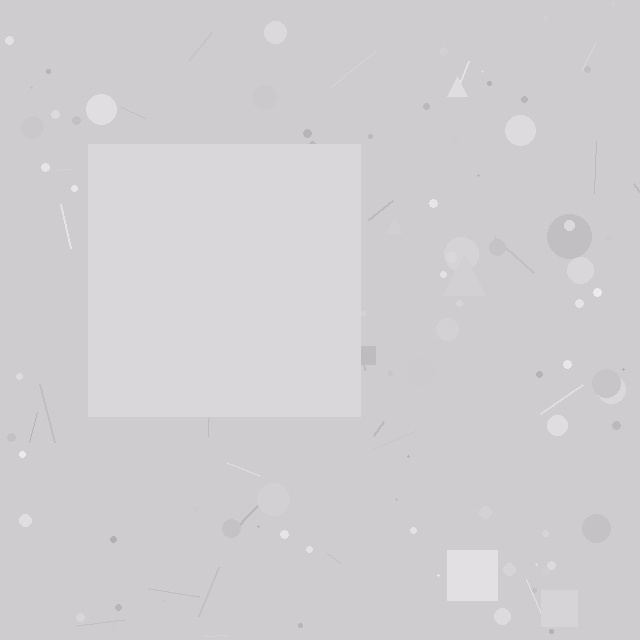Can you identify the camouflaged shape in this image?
The camouflaged shape is a square.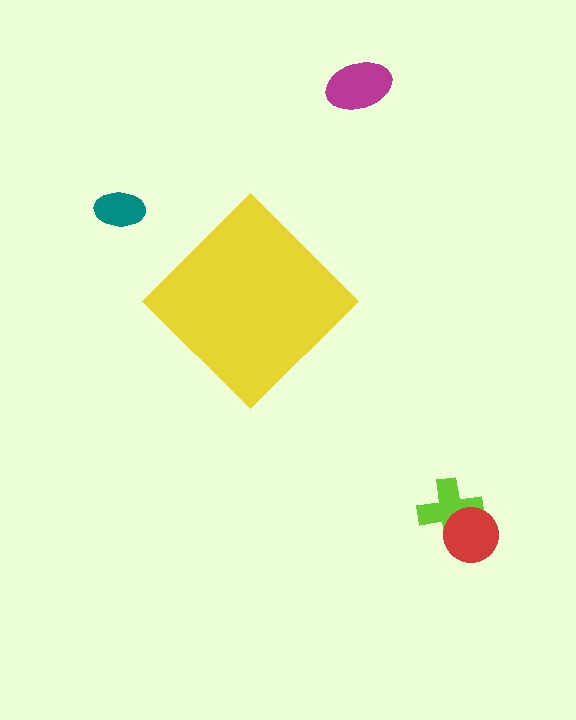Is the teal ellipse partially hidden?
No, the teal ellipse is fully visible.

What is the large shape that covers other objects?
A yellow diamond.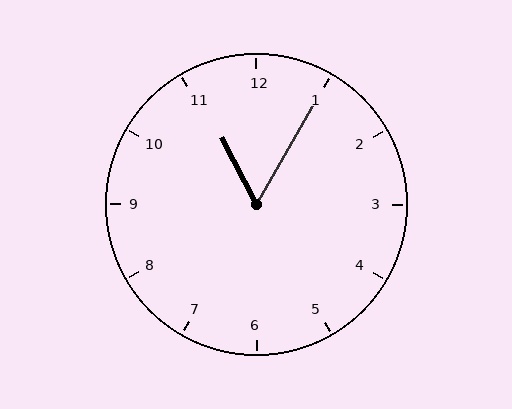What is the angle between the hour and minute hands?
Approximately 58 degrees.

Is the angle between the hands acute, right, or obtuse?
It is acute.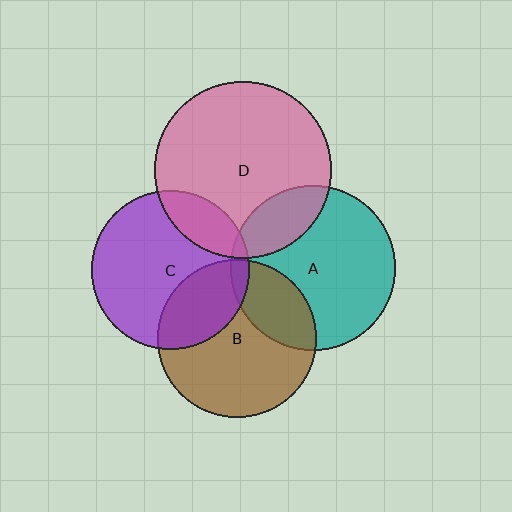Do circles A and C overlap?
Yes.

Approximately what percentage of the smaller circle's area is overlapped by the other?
Approximately 5%.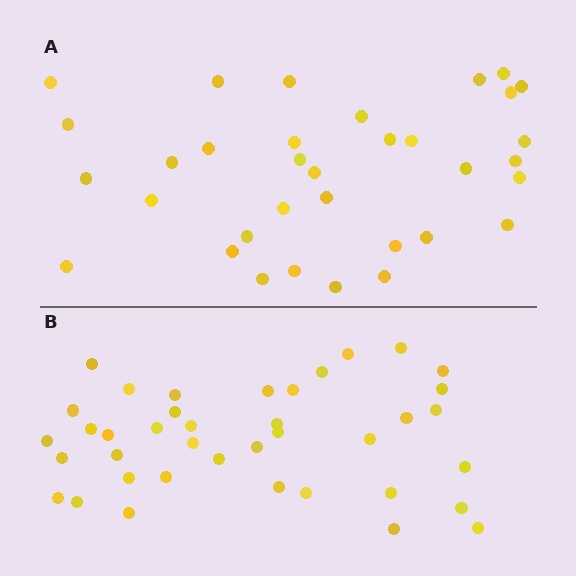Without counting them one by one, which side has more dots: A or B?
Region B (the bottom region) has more dots.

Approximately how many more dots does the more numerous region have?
Region B has about 5 more dots than region A.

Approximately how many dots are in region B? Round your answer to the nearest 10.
About 40 dots. (The exact count is 39, which rounds to 40.)